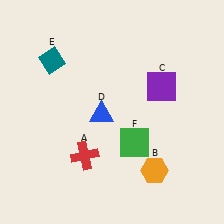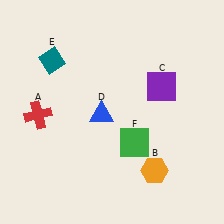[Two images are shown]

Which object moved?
The red cross (A) moved left.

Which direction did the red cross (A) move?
The red cross (A) moved left.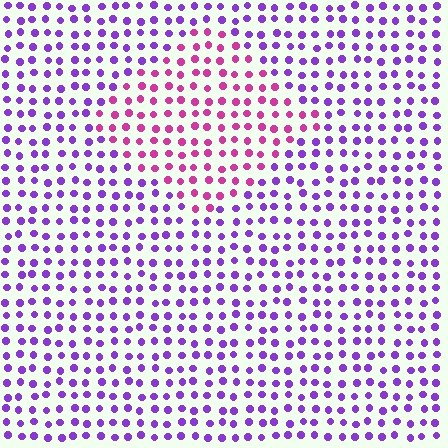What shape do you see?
I see a diamond.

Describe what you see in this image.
The image is filled with small purple elements in a uniform arrangement. A diamond-shaped region is visible where the elements are tinted to a slightly different hue, forming a subtle color boundary.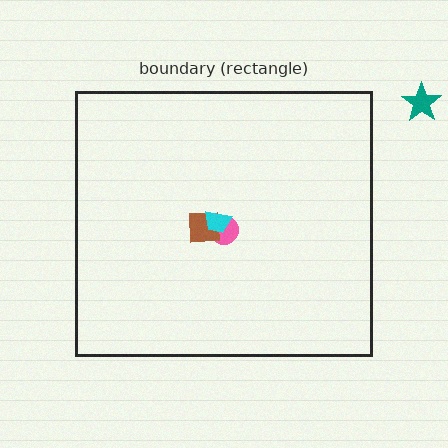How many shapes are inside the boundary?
3 inside, 1 outside.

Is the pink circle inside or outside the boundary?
Inside.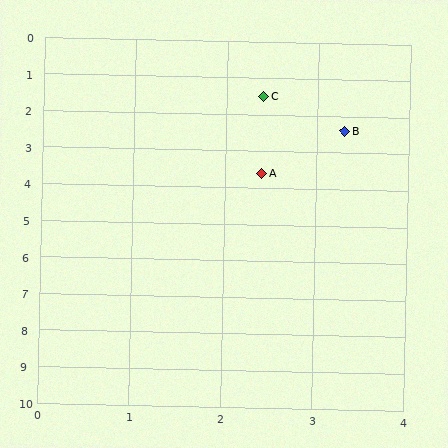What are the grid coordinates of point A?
Point A is at approximately (2.4, 3.6).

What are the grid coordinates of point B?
Point B is at approximately (3.3, 2.4).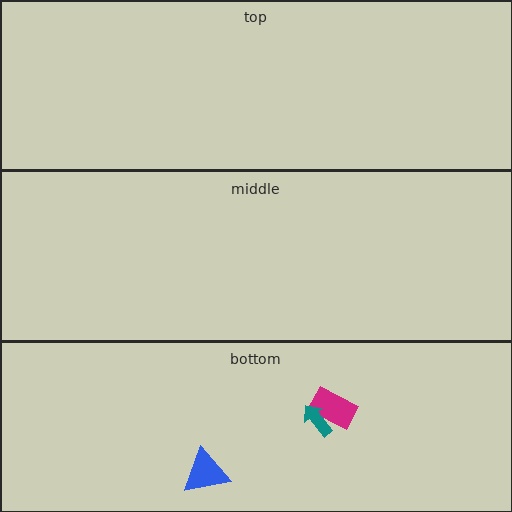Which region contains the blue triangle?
The bottom region.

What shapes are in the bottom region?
The magenta rectangle, the blue triangle, the teal arrow.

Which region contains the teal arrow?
The bottom region.